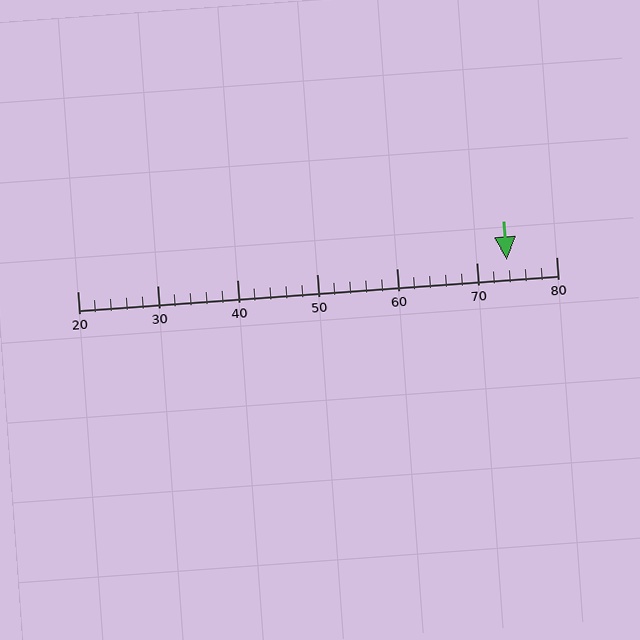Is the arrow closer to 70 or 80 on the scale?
The arrow is closer to 70.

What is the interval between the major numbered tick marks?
The major tick marks are spaced 10 units apart.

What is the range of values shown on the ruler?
The ruler shows values from 20 to 80.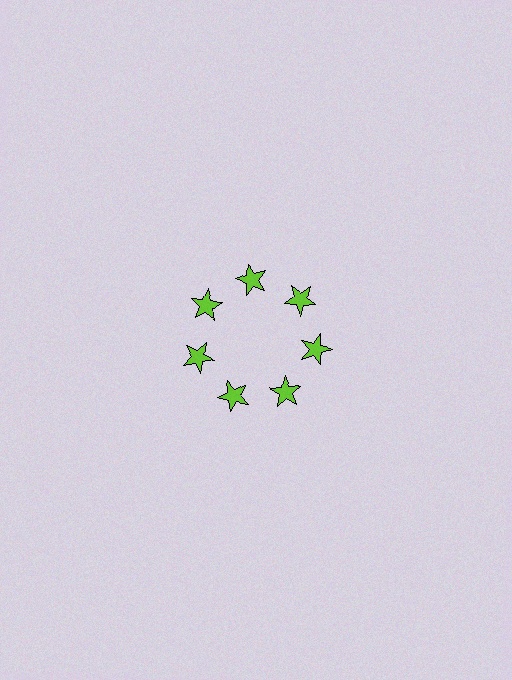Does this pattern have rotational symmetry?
Yes, this pattern has 7-fold rotational symmetry. It looks the same after rotating 51 degrees around the center.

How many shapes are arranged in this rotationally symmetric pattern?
There are 7 shapes, arranged in 7 groups of 1.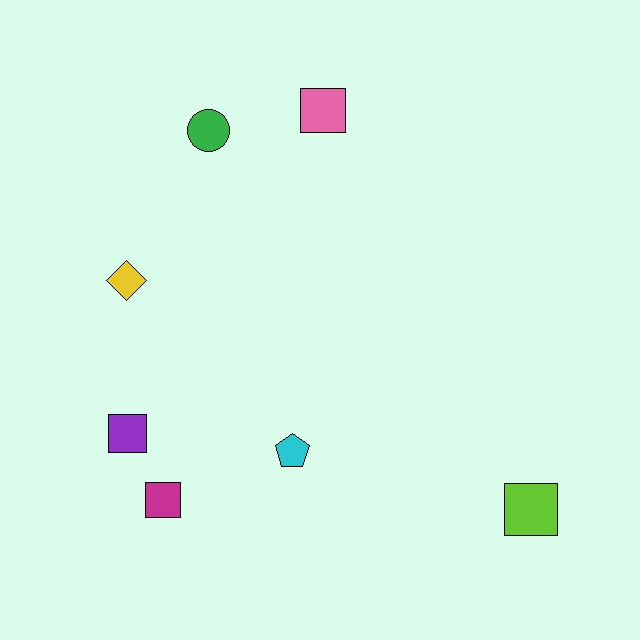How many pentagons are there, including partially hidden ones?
There is 1 pentagon.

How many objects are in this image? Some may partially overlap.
There are 7 objects.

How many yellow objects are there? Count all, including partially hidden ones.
There is 1 yellow object.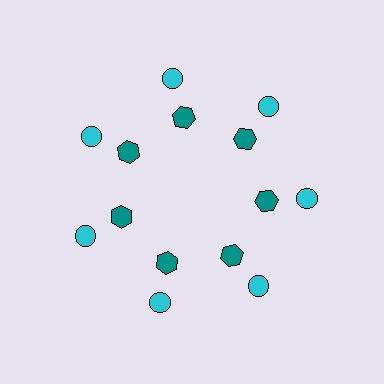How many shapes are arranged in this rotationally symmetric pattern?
There are 14 shapes, arranged in 7 groups of 2.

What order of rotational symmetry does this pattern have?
This pattern has 7-fold rotational symmetry.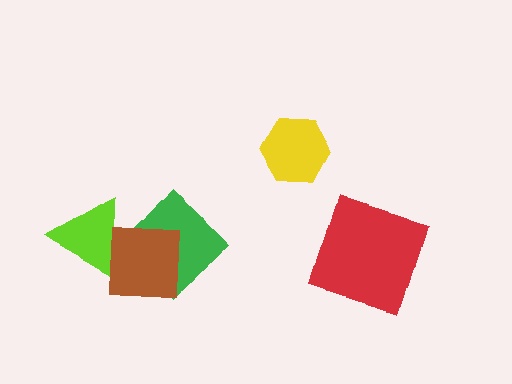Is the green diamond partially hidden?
Yes, it is partially covered by another shape.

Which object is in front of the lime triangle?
The brown square is in front of the lime triangle.